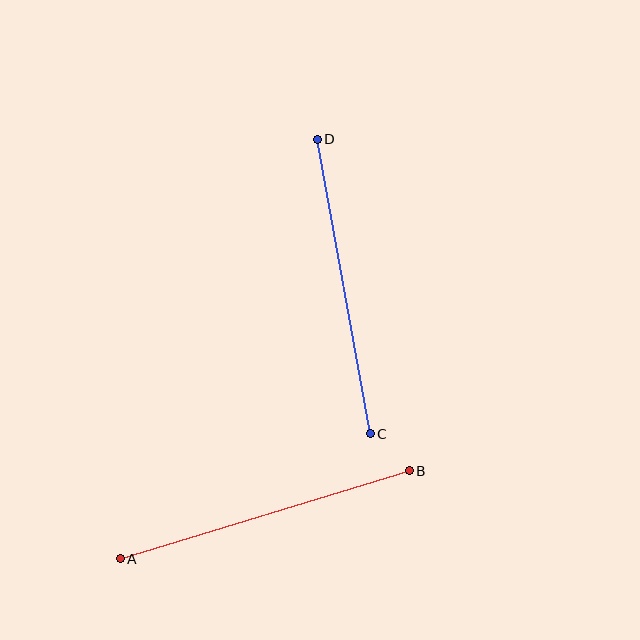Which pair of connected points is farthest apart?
Points A and B are farthest apart.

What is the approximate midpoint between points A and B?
The midpoint is at approximately (265, 515) pixels.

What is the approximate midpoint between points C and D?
The midpoint is at approximately (344, 287) pixels.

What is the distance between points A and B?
The distance is approximately 302 pixels.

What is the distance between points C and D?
The distance is approximately 299 pixels.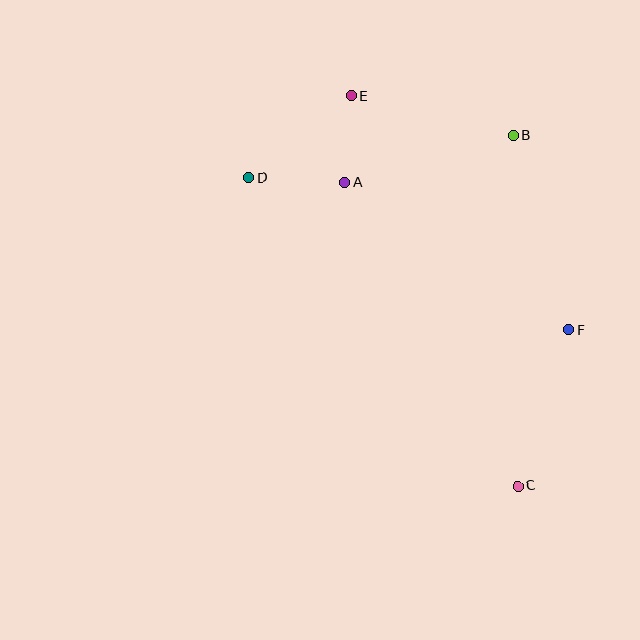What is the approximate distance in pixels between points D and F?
The distance between D and F is approximately 355 pixels.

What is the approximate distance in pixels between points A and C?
The distance between A and C is approximately 349 pixels.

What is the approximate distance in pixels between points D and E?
The distance between D and E is approximately 131 pixels.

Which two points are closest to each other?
Points A and E are closest to each other.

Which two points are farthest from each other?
Points C and E are farthest from each other.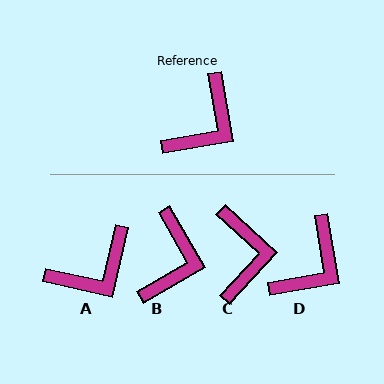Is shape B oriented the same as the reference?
No, it is off by about 20 degrees.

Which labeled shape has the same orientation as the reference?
D.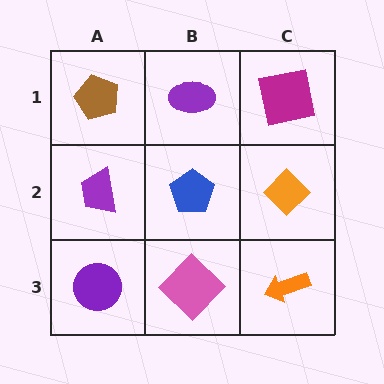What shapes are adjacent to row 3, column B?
A blue pentagon (row 2, column B), a purple circle (row 3, column A), an orange arrow (row 3, column C).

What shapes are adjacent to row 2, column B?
A purple ellipse (row 1, column B), a pink diamond (row 3, column B), a purple trapezoid (row 2, column A), an orange diamond (row 2, column C).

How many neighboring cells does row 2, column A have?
3.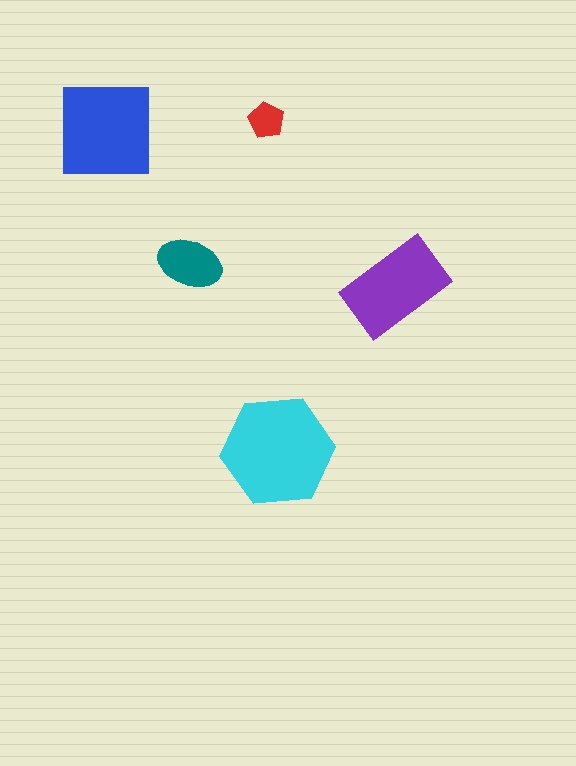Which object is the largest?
The cyan hexagon.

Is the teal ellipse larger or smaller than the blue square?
Smaller.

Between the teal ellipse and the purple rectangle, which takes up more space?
The purple rectangle.